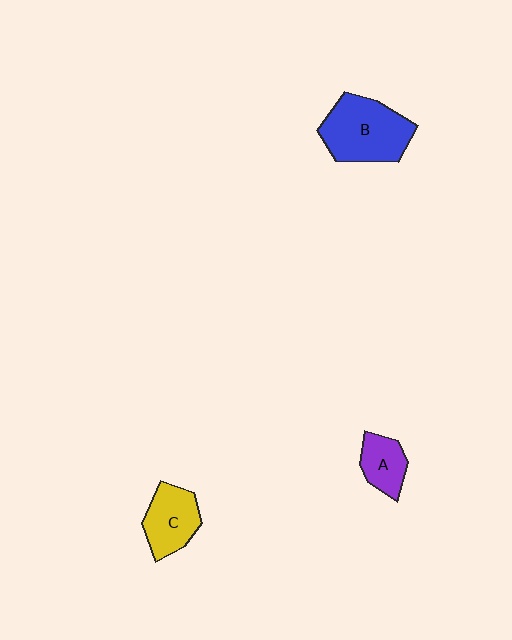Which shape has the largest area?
Shape B (blue).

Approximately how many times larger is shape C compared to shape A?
Approximately 1.4 times.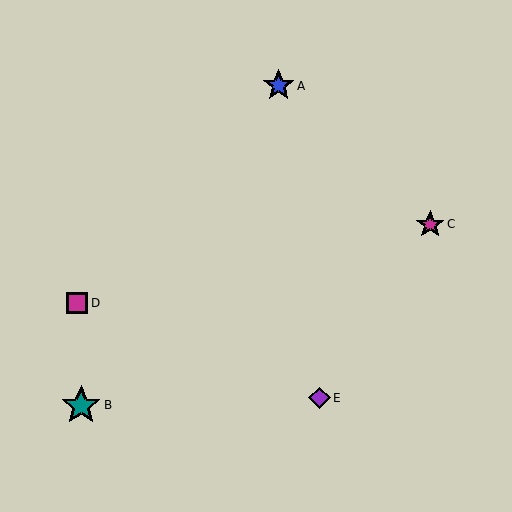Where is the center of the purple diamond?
The center of the purple diamond is at (319, 398).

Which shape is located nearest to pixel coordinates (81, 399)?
The teal star (labeled B) at (81, 405) is nearest to that location.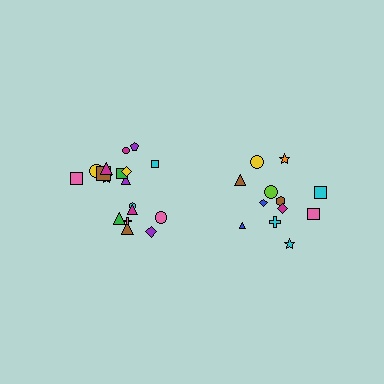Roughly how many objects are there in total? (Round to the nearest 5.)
Roughly 30 objects in total.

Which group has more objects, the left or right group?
The left group.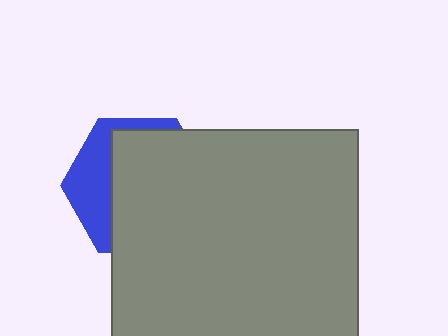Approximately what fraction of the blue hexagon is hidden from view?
Roughly 67% of the blue hexagon is hidden behind the gray square.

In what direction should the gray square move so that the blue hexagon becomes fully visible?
The gray square should move right. That is the shortest direction to clear the overlap and leave the blue hexagon fully visible.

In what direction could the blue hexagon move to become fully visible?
The blue hexagon could move left. That would shift it out from behind the gray square entirely.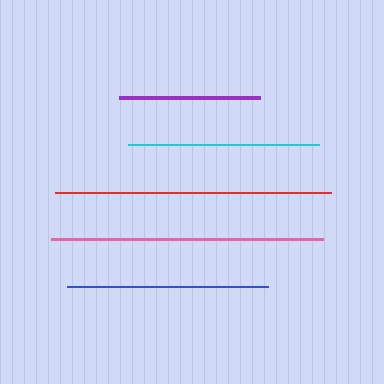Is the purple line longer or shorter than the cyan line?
The cyan line is longer than the purple line.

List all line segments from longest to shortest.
From longest to shortest: red, pink, blue, cyan, purple.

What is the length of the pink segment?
The pink segment is approximately 272 pixels long.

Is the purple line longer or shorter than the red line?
The red line is longer than the purple line.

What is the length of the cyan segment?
The cyan segment is approximately 190 pixels long.